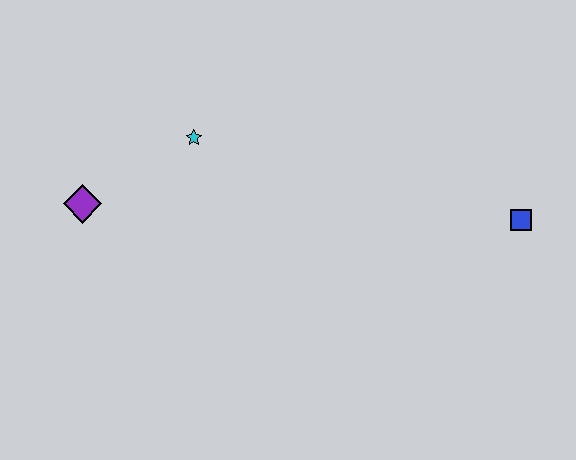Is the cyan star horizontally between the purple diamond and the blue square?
Yes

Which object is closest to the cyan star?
The purple diamond is closest to the cyan star.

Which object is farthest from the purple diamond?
The blue square is farthest from the purple diamond.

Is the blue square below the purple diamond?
Yes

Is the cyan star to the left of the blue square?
Yes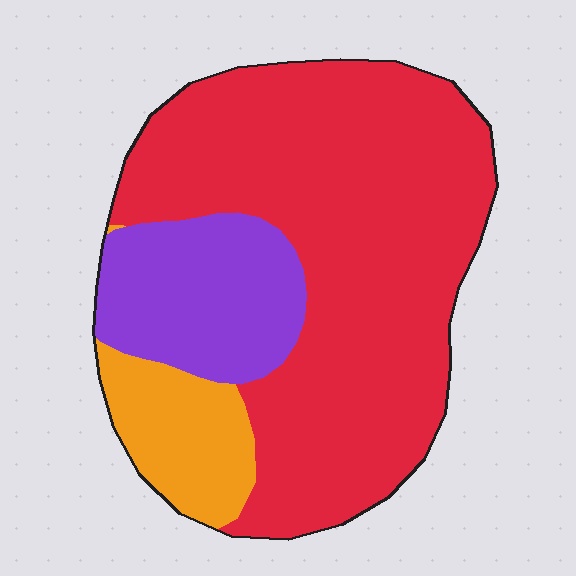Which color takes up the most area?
Red, at roughly 70%.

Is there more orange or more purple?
Purple.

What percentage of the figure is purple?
Purple takes up about one fifth (1/5) of the figure.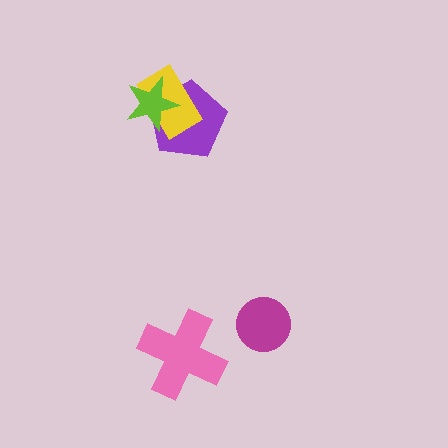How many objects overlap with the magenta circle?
0 objects overlap with the magenta circle.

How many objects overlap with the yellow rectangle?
2 objects overlap with the yellow rectangle.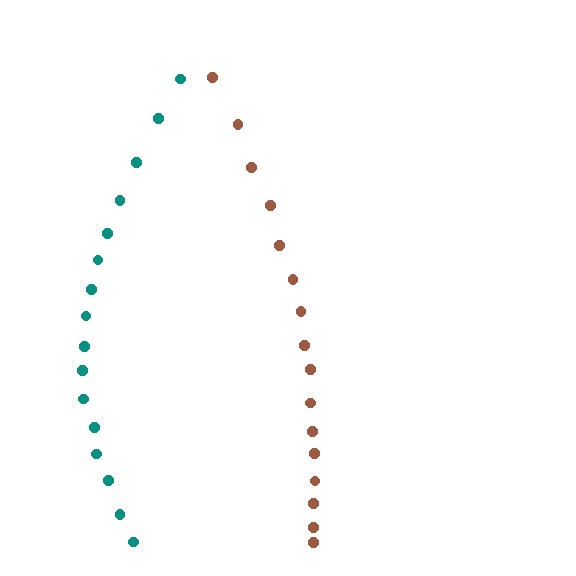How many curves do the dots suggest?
There are 2 distinct paths.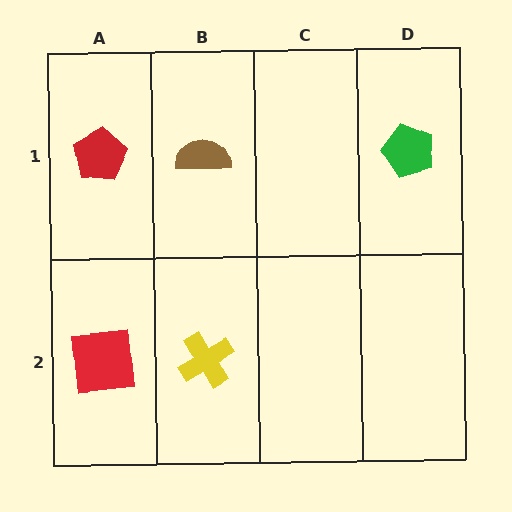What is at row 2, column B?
A yellow cross.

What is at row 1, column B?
A brown semicircle.